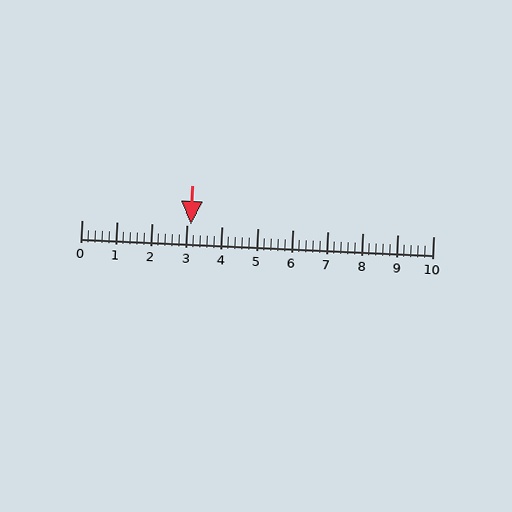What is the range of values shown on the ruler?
The ruler shows values from 0 to 10.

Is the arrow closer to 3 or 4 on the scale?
The arrow is closer to 3.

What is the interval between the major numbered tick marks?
The major tick marks are spaced 1 units apart.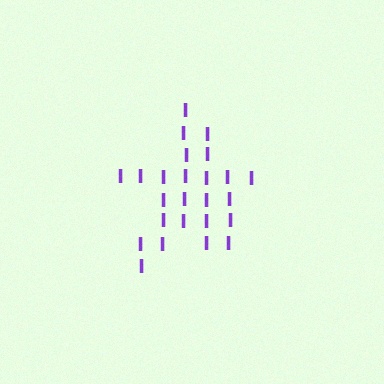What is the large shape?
The large shape is a star.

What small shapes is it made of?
It is made of small letter I's.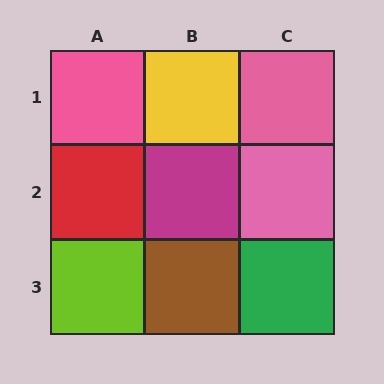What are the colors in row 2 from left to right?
Red, magenta, pink.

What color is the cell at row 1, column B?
Yellow.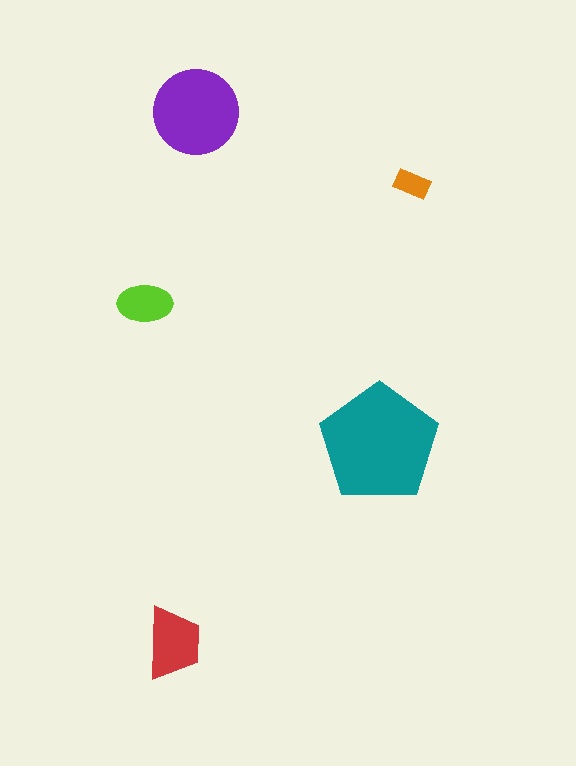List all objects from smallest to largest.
The orange rectangle, the lime ellipse, the red trapezoid, the purple circle, the teal pentagon.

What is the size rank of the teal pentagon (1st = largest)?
1st.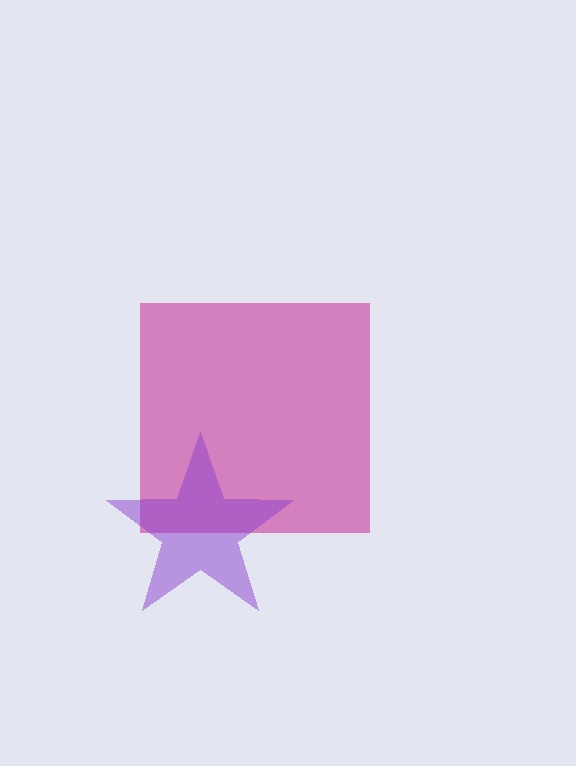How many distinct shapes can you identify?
There are 2 distinct shapes: a magenta square, a purple star.